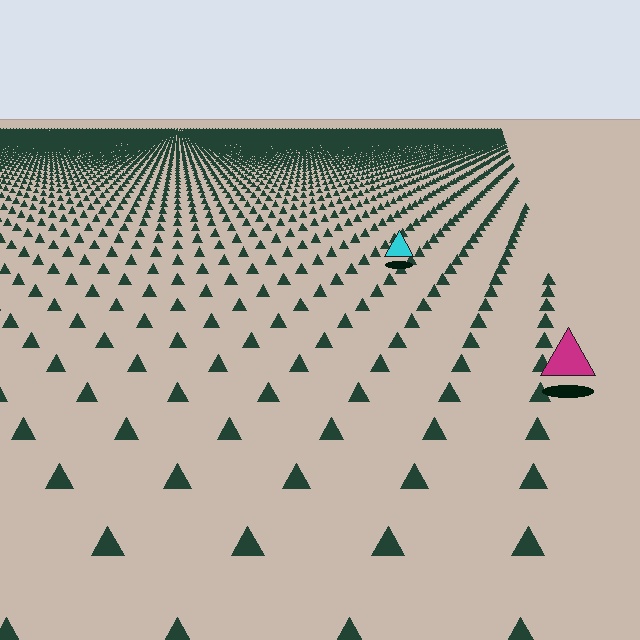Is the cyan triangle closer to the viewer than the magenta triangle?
No. The magenta triangle is closer — you can tell from the texture gradient: the ground texture is coarser near it.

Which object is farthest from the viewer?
The cyan triangle is farthest from the viewer. It appears smaller and the ground texture around it is denser.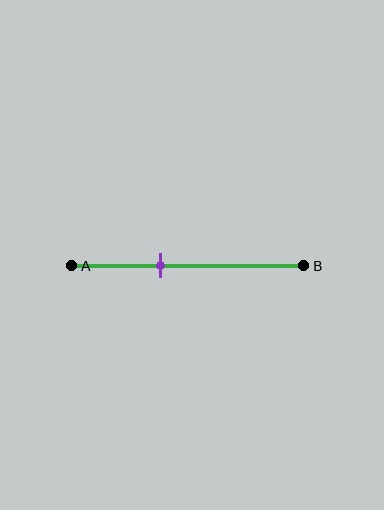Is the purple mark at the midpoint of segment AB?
No, the mark is at about 40% from A, not at the 50% midpoint.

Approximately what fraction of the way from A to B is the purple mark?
The purple mark is approximately 40% of the way from A to B.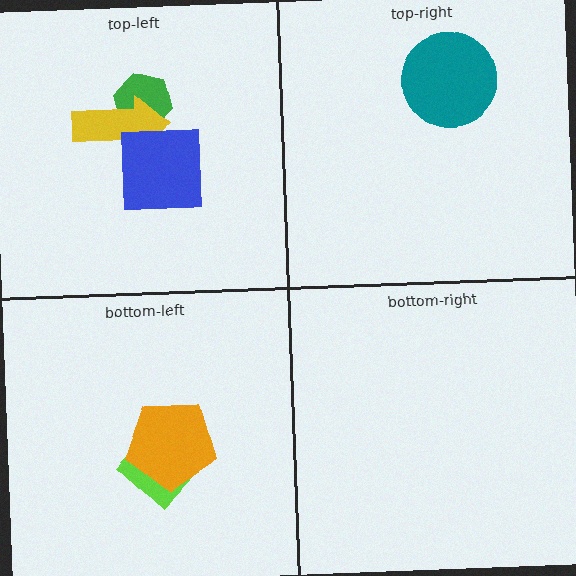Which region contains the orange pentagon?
The bottom-left region.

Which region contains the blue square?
The top-left region.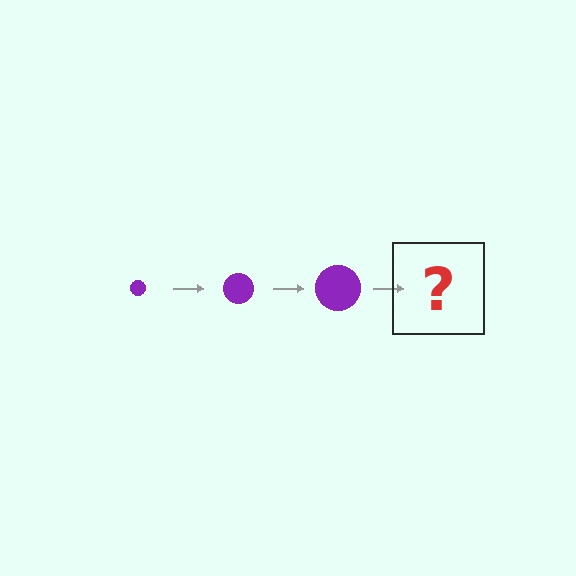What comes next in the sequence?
The next element should be a purple circle, larger than the previous one.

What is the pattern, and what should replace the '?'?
The pattern is that the circle gets progressively larger each step. The '?' should be a purple circle, larger than the previous one.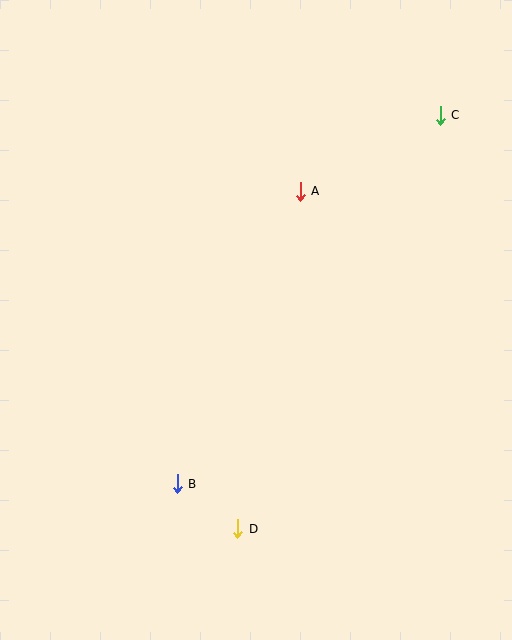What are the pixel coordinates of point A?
Point A is at (300, 191).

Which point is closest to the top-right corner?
Point C is closest to the top-right corner.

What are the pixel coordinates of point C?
Point C is at (440, 115).